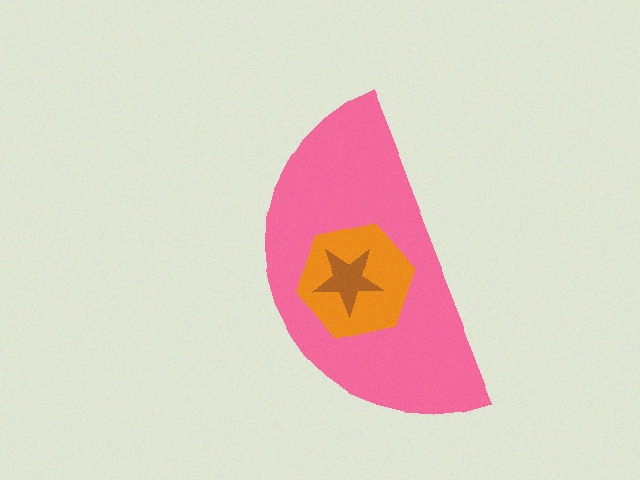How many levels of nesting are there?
3.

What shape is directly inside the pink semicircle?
The orange hexagon.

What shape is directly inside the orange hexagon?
The brown star.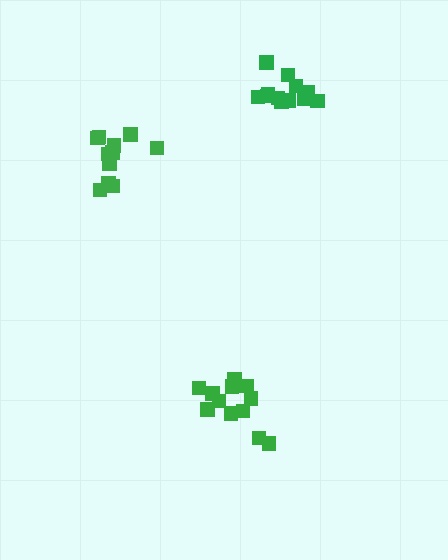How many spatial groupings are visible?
There are 3 spatial groupings.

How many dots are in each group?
Group 1: 11 dots, Group 2: 12 dots, Group 3: 12 dots (35 total).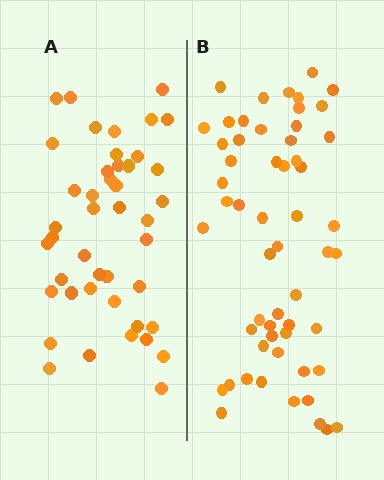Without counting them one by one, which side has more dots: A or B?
Region B (the right region) has more dots.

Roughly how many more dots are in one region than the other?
Region B has roughly 12 or so more dots than region A.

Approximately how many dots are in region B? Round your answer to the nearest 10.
About 60 dots. (The exact count is 56, which rounds to 60.)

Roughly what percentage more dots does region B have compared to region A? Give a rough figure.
About 25% more.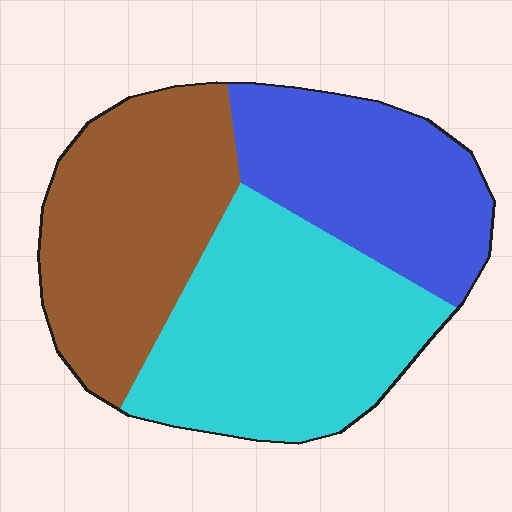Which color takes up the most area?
Cyan, at roughly 40%.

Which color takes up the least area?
Blue, at roughly 30%.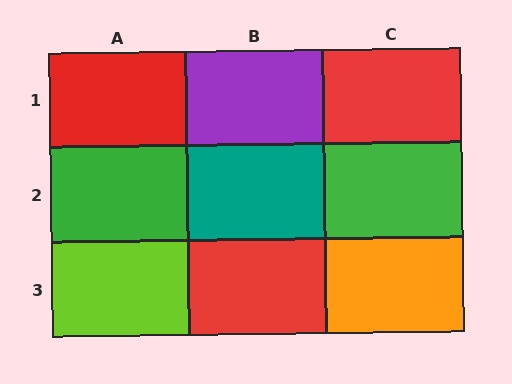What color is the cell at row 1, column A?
Red.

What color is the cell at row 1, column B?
Purple.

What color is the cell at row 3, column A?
Lime.